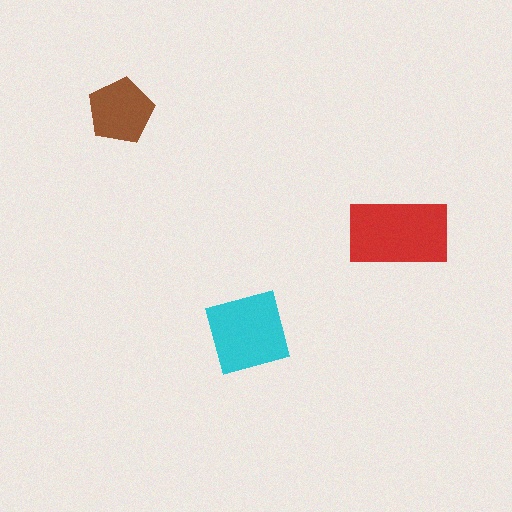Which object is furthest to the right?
The red rectangle is rightmost.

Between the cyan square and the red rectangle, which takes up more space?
The red rectangle.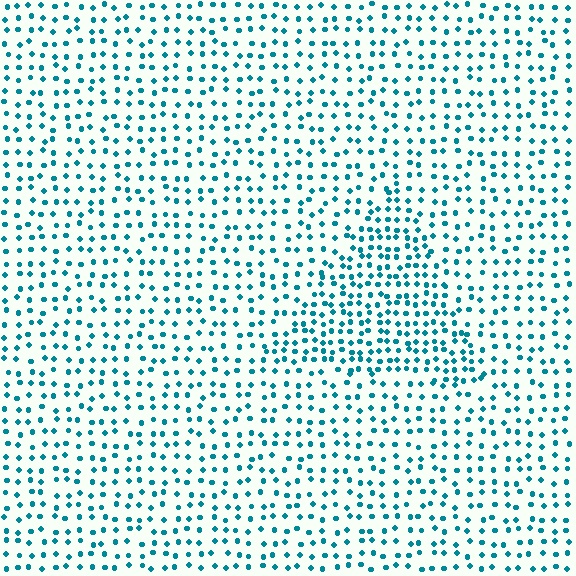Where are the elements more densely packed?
The elements are more densely packed inside the triangle boundary.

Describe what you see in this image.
The image contains small teal elements arranged at two different densities. A triangle-shaped region is visible where the elements are more densely packed than the surrounding area.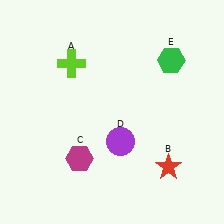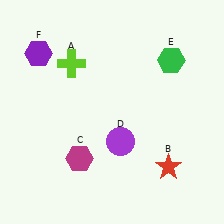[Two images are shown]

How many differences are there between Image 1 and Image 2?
There is 1 difference between the two images.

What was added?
A purple hexagon (F) was added in Image 2.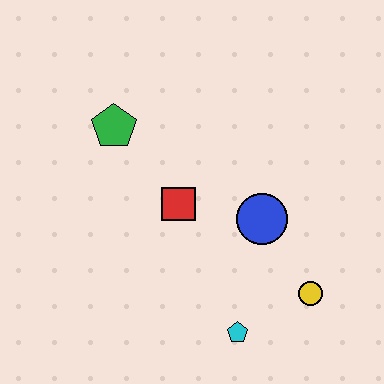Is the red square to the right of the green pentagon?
Yes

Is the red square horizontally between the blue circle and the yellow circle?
No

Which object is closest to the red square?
The blue circle is closest to the red square.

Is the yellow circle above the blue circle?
No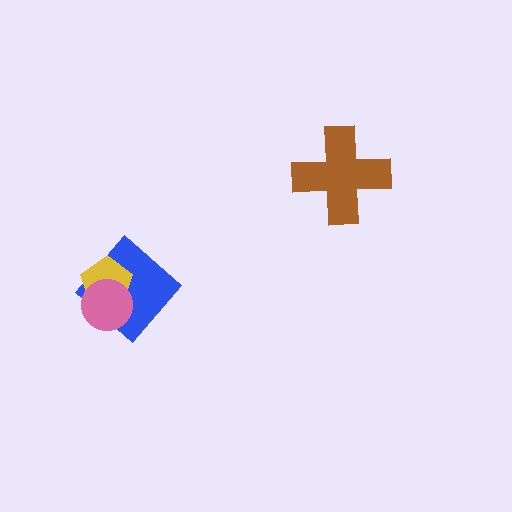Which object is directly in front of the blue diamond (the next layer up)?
The yellow pentagon is directly in front of the blue diamond.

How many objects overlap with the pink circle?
2 objects overlap with the pink circle.